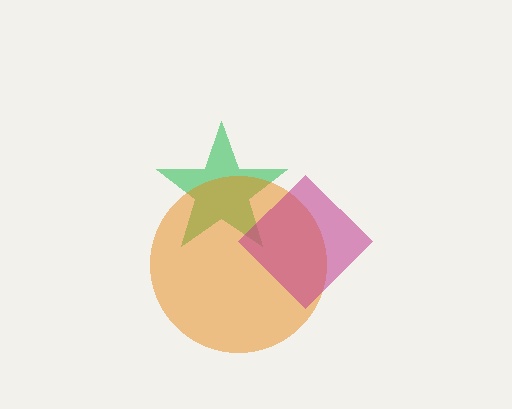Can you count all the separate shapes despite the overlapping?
Yes, there are 3 separate shapes.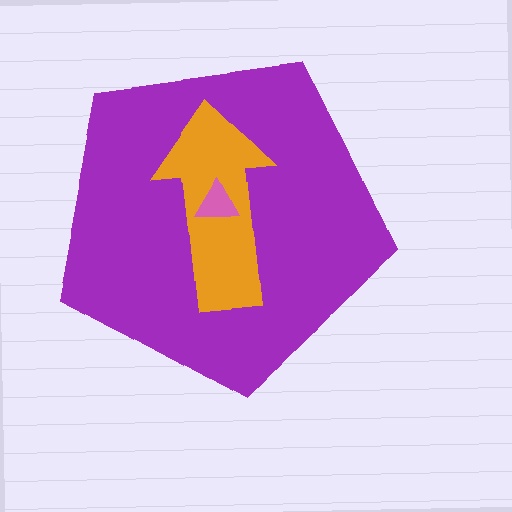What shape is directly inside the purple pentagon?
The orange arrow.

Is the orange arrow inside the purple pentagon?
Yes.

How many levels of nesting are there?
3.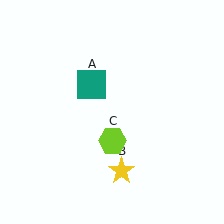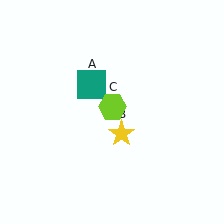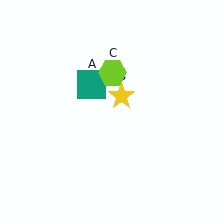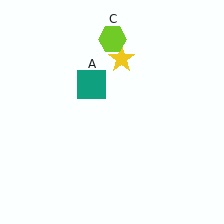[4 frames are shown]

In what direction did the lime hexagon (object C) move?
The lime hexagon (object C) moved up.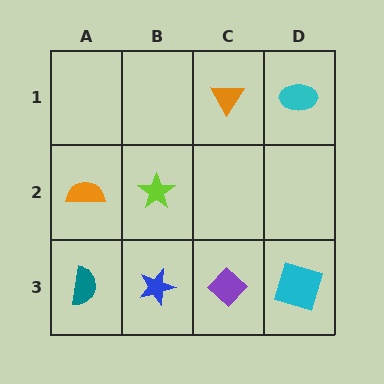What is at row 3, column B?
A blue star.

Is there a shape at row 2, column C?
No, that cell is empty.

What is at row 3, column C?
A purple diamond.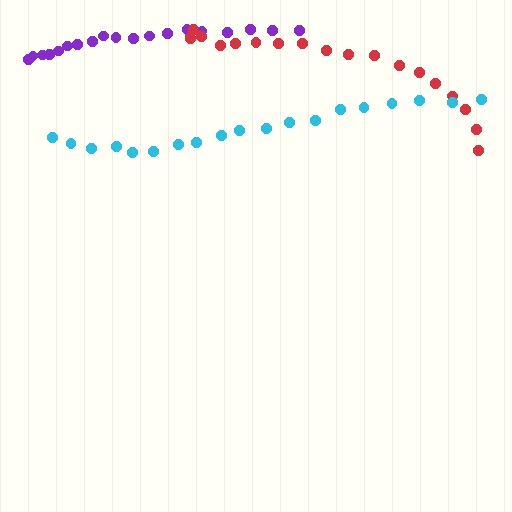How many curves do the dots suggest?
There are 3 distinct paths.